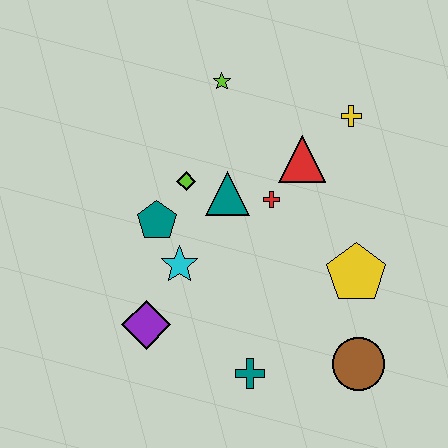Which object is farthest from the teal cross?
The lime star is farthest from the teal cross.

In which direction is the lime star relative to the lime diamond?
The lime star is above the lime diamond.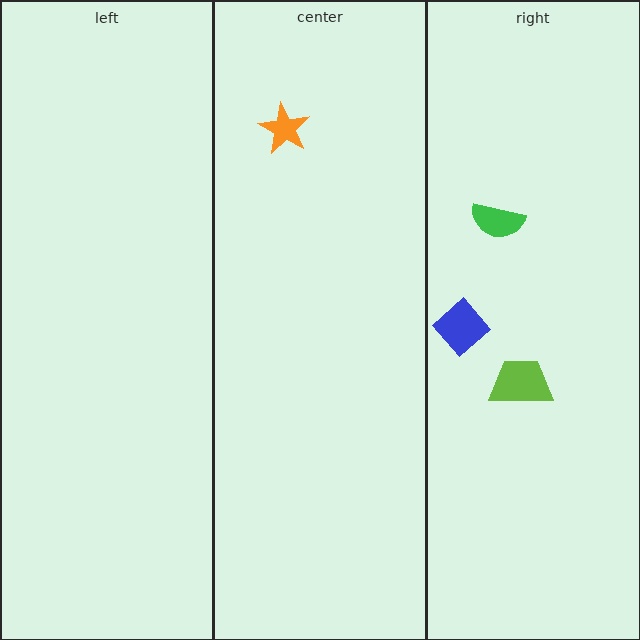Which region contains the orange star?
The center region.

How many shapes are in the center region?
1.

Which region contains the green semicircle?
The right region.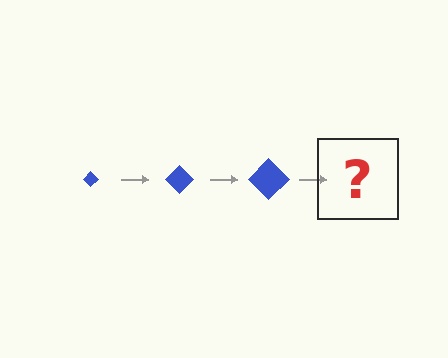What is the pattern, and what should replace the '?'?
The pattern is that the diamond gets progressively larger each step. The '?' should be a blue diamond, larger than the previous one.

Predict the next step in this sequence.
The next step is a blue diamond, larger than the previous one.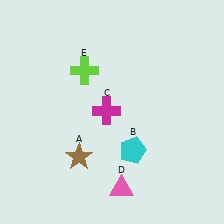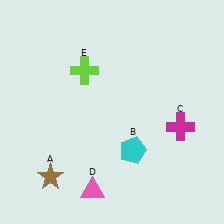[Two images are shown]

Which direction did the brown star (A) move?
The brown star (A) moved left.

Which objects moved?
The objects that moved are: the brown star (A), the magenta cross (C), the pink triangle (D).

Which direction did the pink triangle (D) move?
The pink triangle (D) moved left.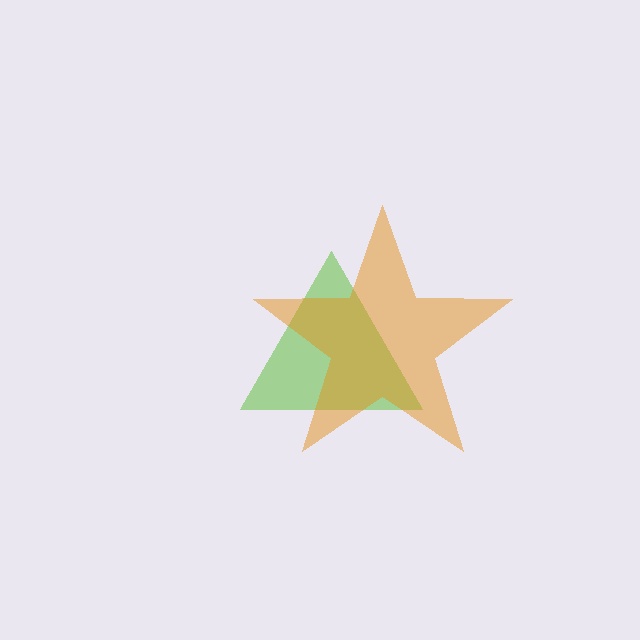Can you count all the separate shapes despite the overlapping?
Yes, there are 2 separate shapes.